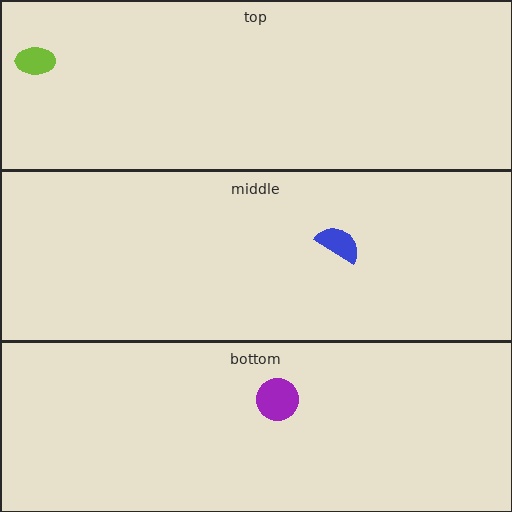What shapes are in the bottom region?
The purple circle.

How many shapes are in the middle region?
1.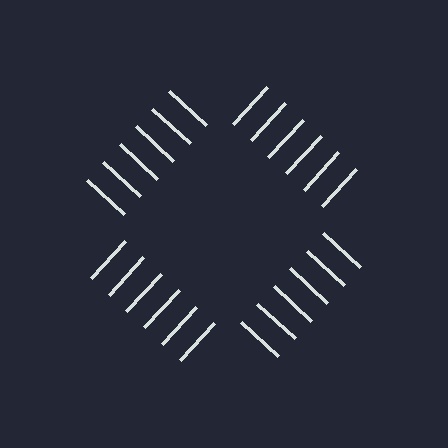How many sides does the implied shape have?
4 sides — the line-ends trace a square.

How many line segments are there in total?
24 — 6 along each of the 4 edges.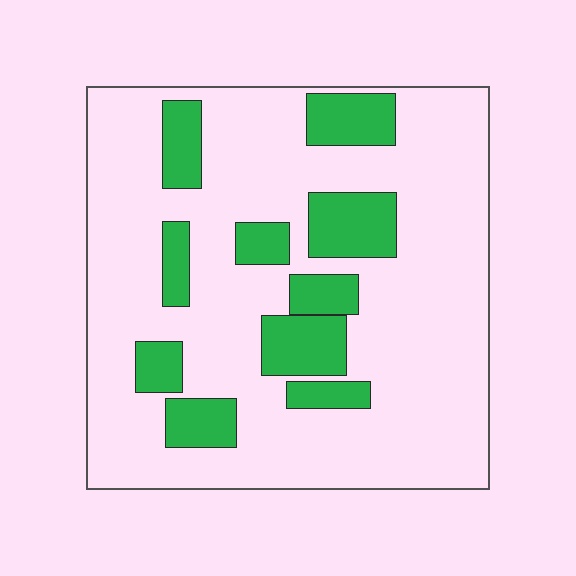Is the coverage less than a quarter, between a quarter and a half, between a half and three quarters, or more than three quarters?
Less than a quarter.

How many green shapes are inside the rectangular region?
10.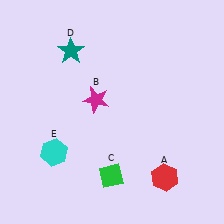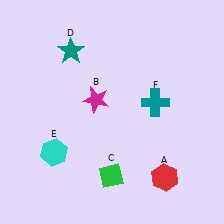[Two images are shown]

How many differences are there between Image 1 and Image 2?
There is 1 difference between the two images.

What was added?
A teal cross (F) was added in Image 2.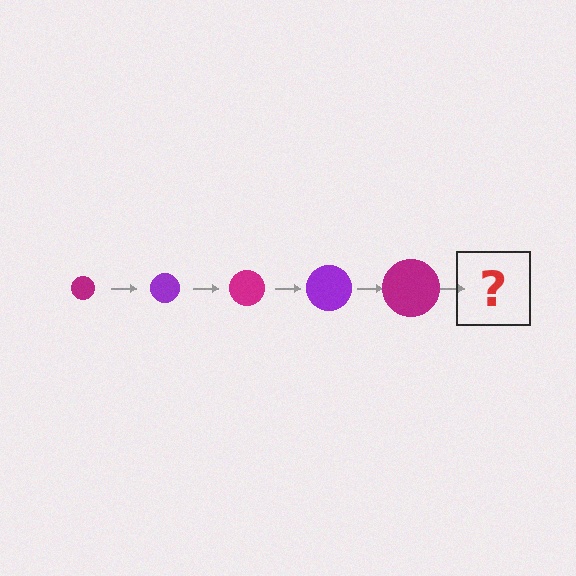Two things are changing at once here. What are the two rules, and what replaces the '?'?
The two rules are that the circle grows larger each step and the color cycles through magenta and purple. The '?' should be a purple circle, larger than the previous one.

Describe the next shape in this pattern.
It should be a purple circle, larger than the previous one.